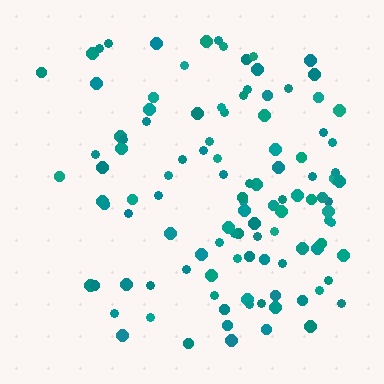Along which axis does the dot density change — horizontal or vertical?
Horizontal.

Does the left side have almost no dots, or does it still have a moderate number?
Still a moderate number, just noticeably fewer than the right.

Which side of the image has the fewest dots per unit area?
The left.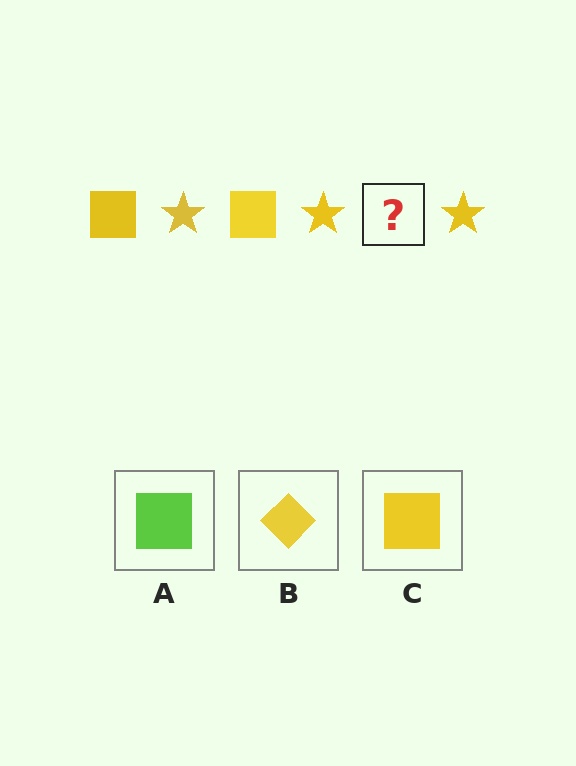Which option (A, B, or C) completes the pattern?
C.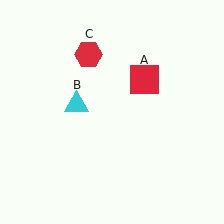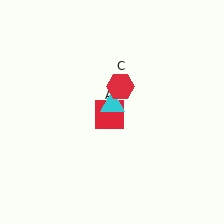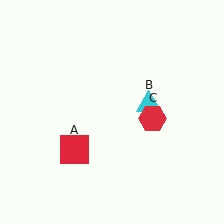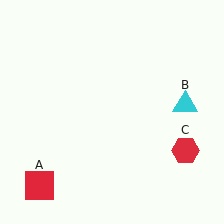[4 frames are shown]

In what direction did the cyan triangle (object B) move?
The cyan triangle (object B) moved right.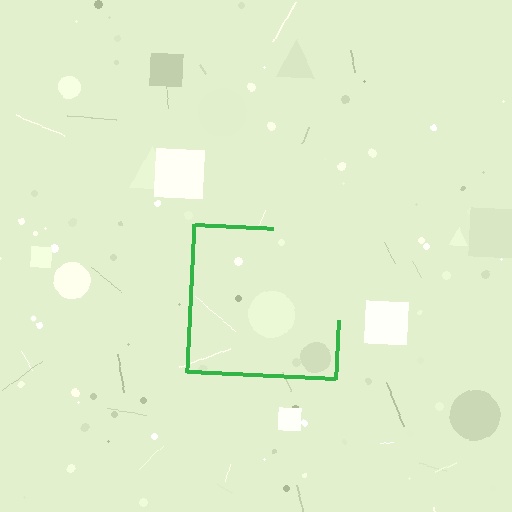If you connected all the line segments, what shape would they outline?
They would outline a square.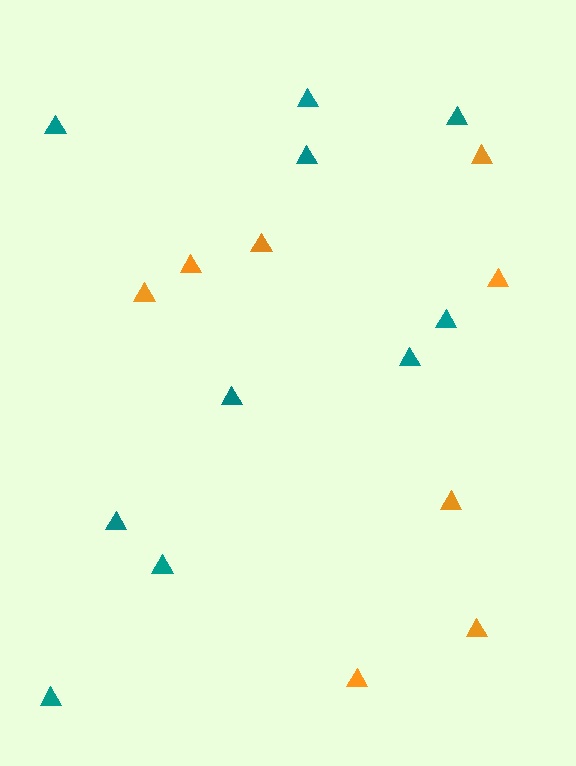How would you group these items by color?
There are 2 groups: one group of orange triangles (8) and one group of teal triangles (10).